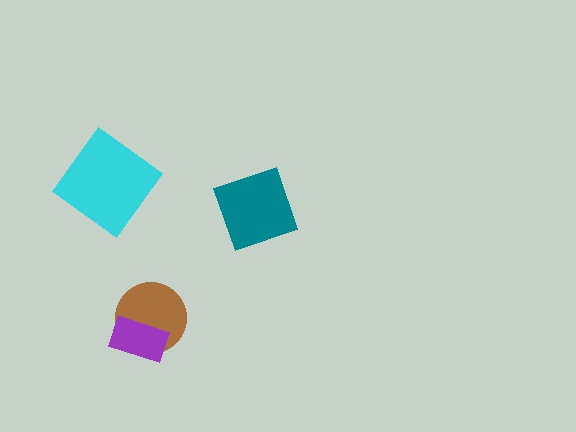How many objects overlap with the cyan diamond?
0 objects overlap with the cyan diamond.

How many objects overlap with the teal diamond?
0 objects overlap with the teal diamond.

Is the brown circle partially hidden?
Yes, it is partially covered by another shape.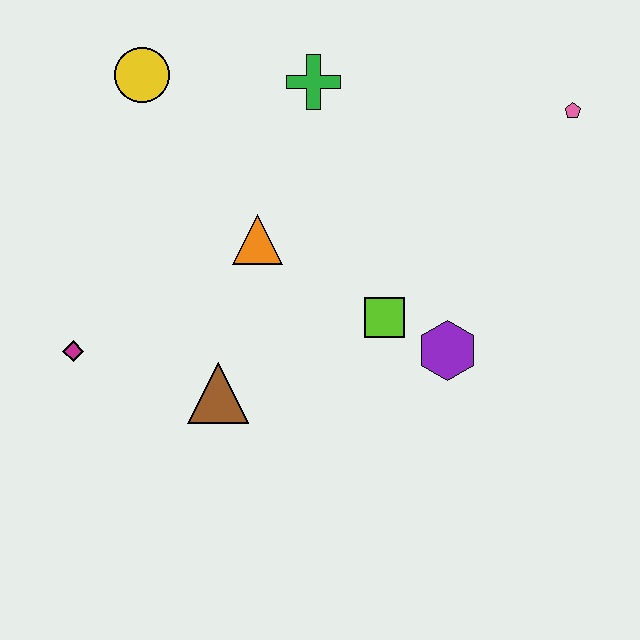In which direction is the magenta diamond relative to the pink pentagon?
The magenta diamond is to the left of the pink pentagon.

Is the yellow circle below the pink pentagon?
No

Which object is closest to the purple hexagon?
The lime square is closest to the purple hexagon.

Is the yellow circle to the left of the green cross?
Yes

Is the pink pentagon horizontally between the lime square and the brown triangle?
No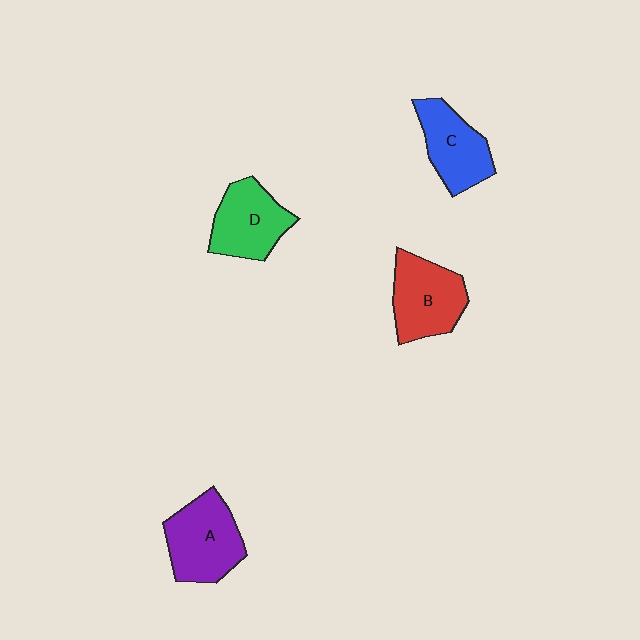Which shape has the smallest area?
Shape C (blue).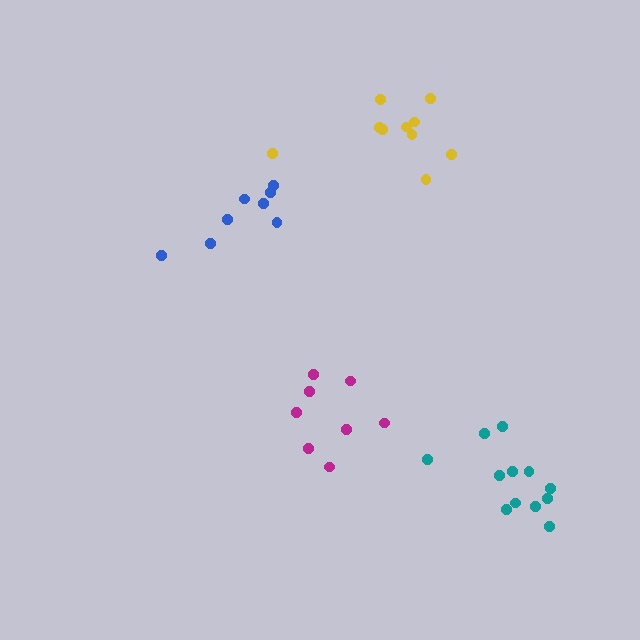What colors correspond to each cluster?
The clusters are colored: blue, magenta, teal, yellow.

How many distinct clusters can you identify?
There are 4 distinct clusters.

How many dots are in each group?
Group 1: 8 dots, Group 2: 8 dots, Group 3: 12 dots, Group 4: 10 dots (38 total).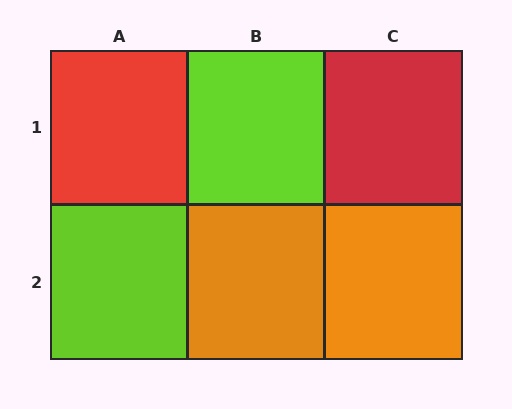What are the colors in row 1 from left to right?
Red, lime, red.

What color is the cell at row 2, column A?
Lime.